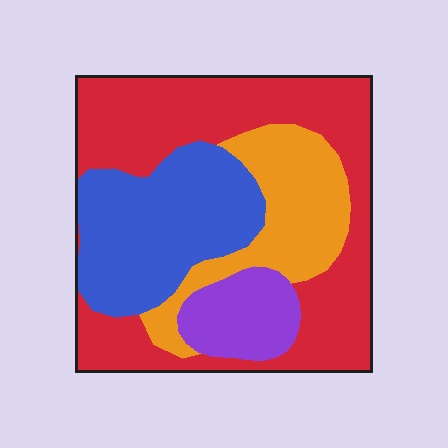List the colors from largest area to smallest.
From largest to smallest: red, blue, orange, purple.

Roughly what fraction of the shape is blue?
Blue covers around 25% of the shape.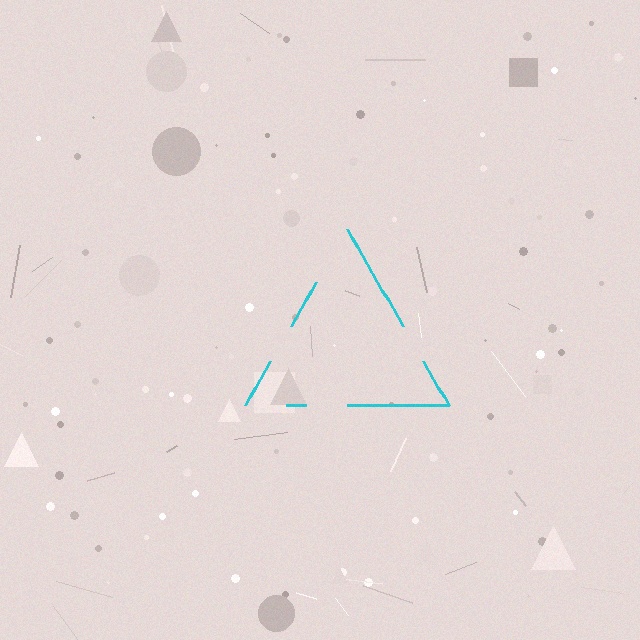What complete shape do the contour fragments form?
The contour fragments form a triangle.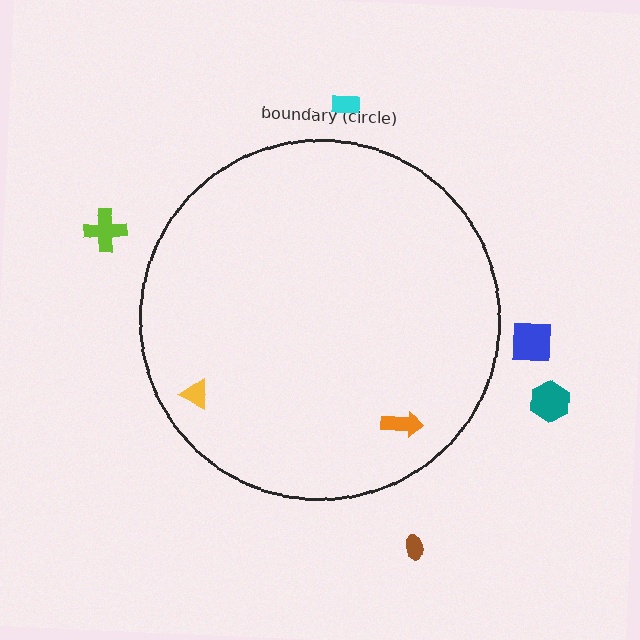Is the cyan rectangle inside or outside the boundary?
Outside.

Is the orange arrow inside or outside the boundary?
Inside.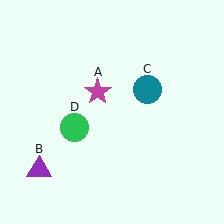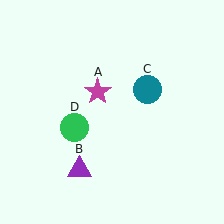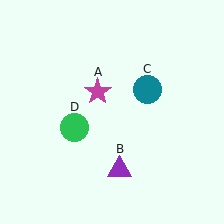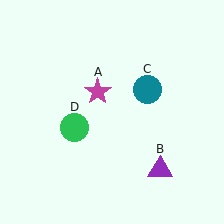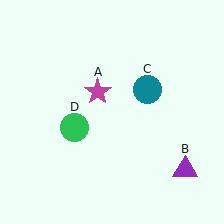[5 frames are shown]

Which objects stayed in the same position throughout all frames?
Magenta star (object A) and teal circle (object C) and green circle (object D) remained stationary.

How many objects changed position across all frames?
1 object changed position: purple triangle (object B).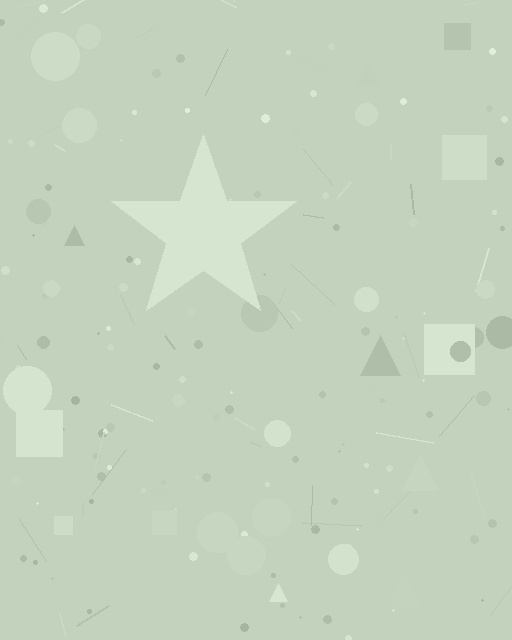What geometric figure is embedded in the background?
A star is embedded in the background.